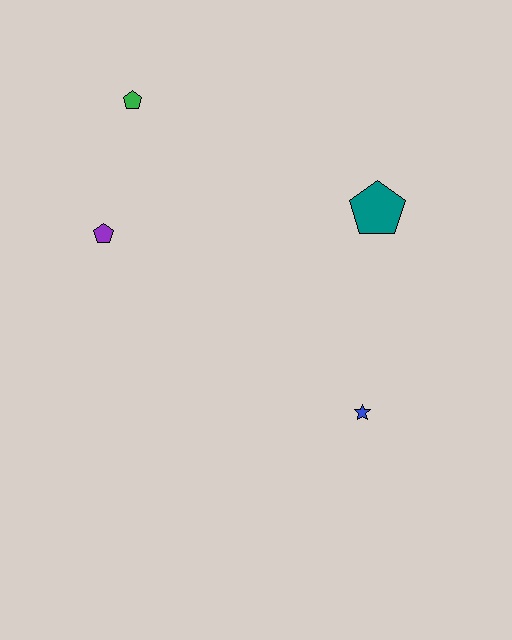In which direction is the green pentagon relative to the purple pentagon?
The green pentagon is above the purple pentagon.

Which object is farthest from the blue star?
The green pentagon is farthest from the blue star.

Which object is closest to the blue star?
The teal pentagon is closest to the blue star.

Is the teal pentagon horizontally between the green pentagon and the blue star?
No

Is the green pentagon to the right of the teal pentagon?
No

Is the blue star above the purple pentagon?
No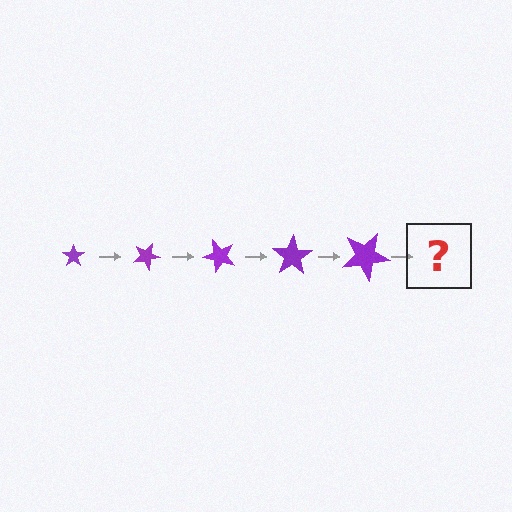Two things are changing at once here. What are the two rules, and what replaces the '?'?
The two rules are that the star grows larger each step and it rotates 25 degrees each step. The '?' should be a star, larger than the previous one and rotated 125 degrees from the start.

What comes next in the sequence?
The next element should be a star, larger than the previous one and rotated 125 degrees from the start.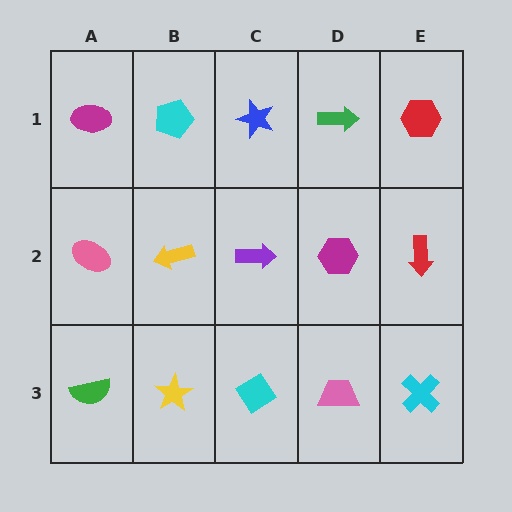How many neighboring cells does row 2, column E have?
3.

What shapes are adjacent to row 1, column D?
A magenta hexagon (row 2, column D), a blue star (row 1, column C), a red hexagon (row 1, column E).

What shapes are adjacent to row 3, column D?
A magenta hexagon (row 2, column D), a cyan diamond (row 3, column C), a cyan cross (row 3, column E).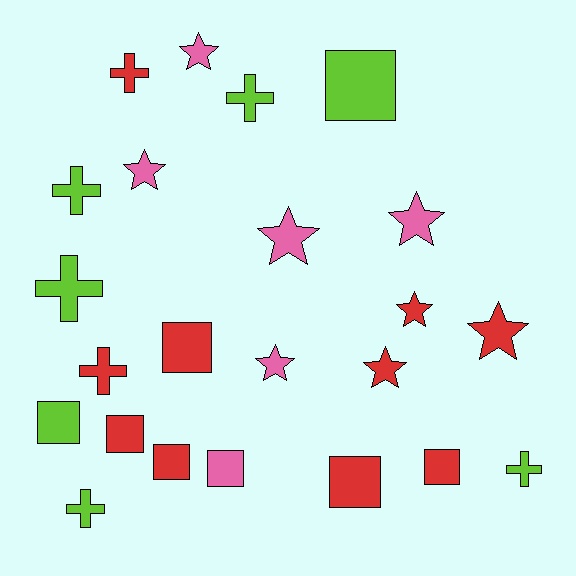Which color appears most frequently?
Red, with 10 objects.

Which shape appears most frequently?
Star, with 8 objects.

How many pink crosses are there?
There are no pink crosses.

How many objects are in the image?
There are 23 objects.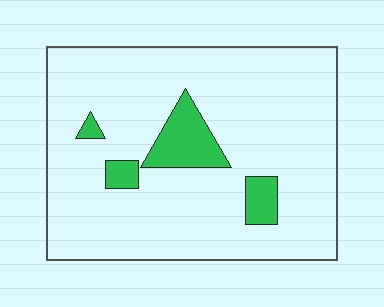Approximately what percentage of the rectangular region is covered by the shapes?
Approximately 10%.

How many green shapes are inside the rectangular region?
4.